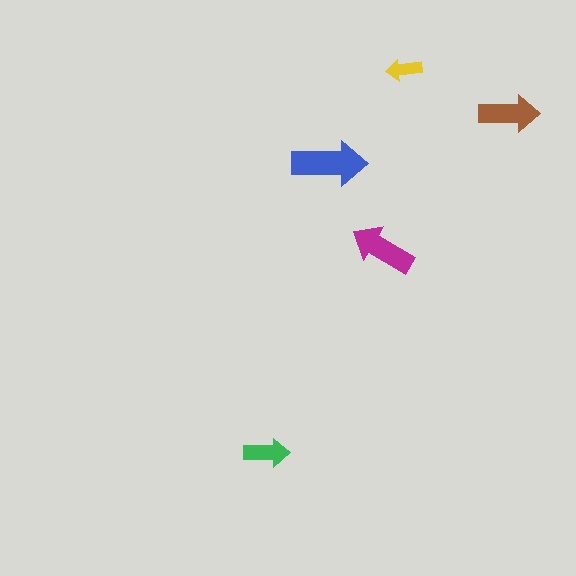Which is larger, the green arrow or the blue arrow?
The blue one.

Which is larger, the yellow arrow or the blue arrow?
The blue one.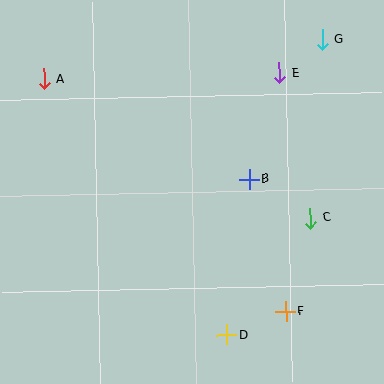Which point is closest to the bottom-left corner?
Point D is closest to the bottom-left corner.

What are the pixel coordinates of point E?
Point E is at (279, 73).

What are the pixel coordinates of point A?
Point A is at (44, 79).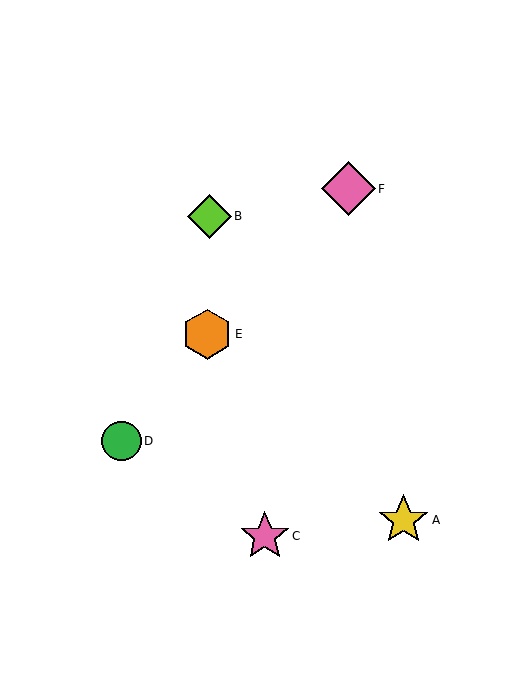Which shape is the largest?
The pink diamond (labeled F) is the largest.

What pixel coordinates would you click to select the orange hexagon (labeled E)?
Click at (207, 334) to select the orange hexagon E.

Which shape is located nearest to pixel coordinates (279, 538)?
The pink star (labeled C) at (265, 536) is nearest to that location.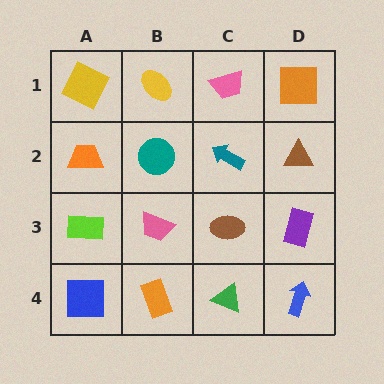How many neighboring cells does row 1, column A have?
2.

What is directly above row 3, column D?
A brown triangle.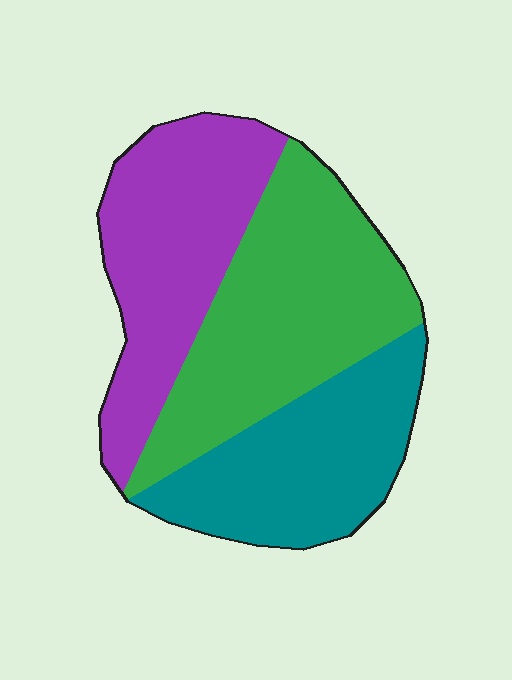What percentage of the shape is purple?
Purple covers 32% of the shape.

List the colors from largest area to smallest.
From largest to smallest: green, purple, teal.